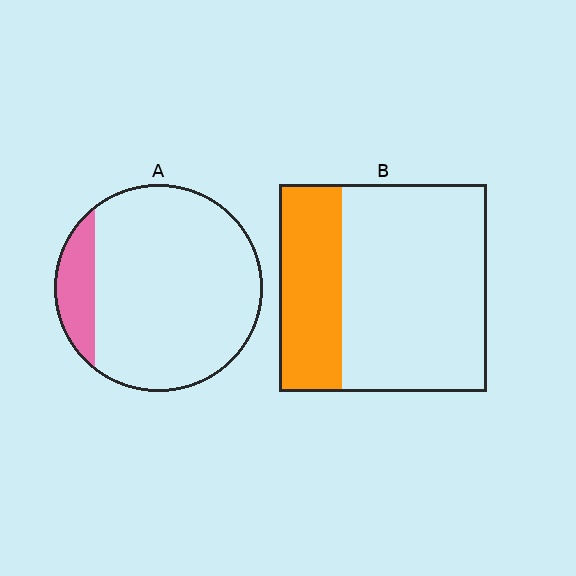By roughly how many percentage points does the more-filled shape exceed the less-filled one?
By roughly 15 percentage points (B over A).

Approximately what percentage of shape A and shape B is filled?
A is approximately 15% and B is approximately 30%.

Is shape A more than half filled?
No.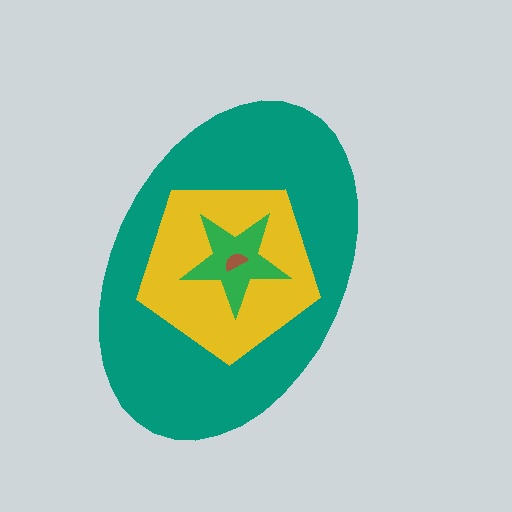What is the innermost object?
The brown semicircle.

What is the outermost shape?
The teal ellipse.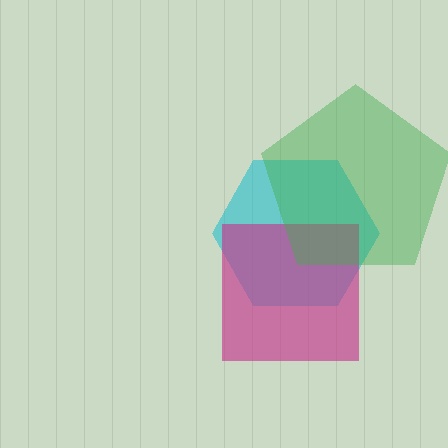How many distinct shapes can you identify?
There are 3 distinct shapes: a cyan hexagon, a magenta square, a green pentagon.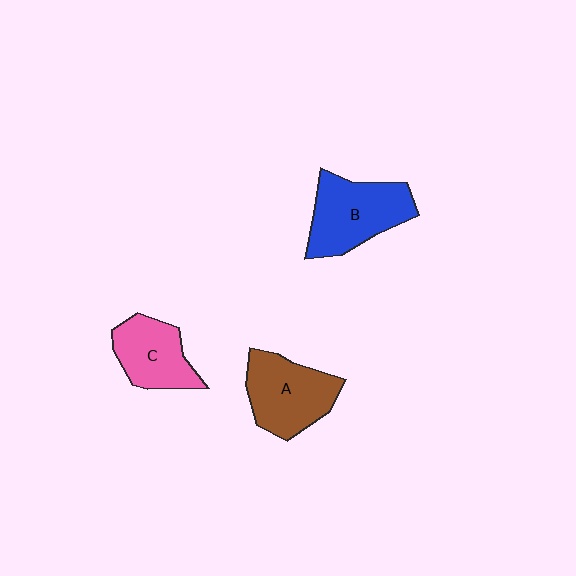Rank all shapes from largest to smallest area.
From largest to smallest: B (blue), A (brown), C (pink).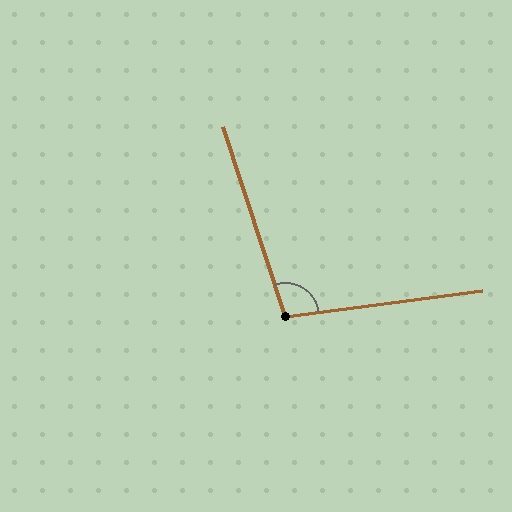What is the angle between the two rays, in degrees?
Approximately 100 degrees.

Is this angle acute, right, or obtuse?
It is obtuse.